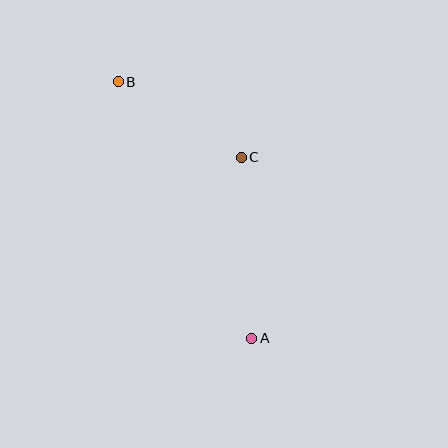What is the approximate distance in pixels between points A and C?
The distance between A and C is approximately 182 pixels.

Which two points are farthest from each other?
Points A and B are farthest from each other.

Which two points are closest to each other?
Points B and C are closest to each other.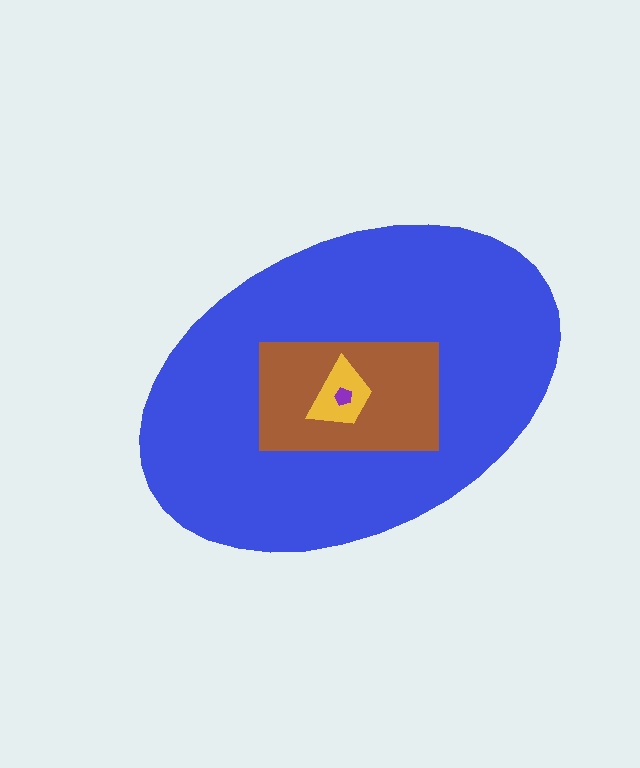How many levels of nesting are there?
4.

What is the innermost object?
The purple pentagon.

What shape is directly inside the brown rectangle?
The yellow trapezoid.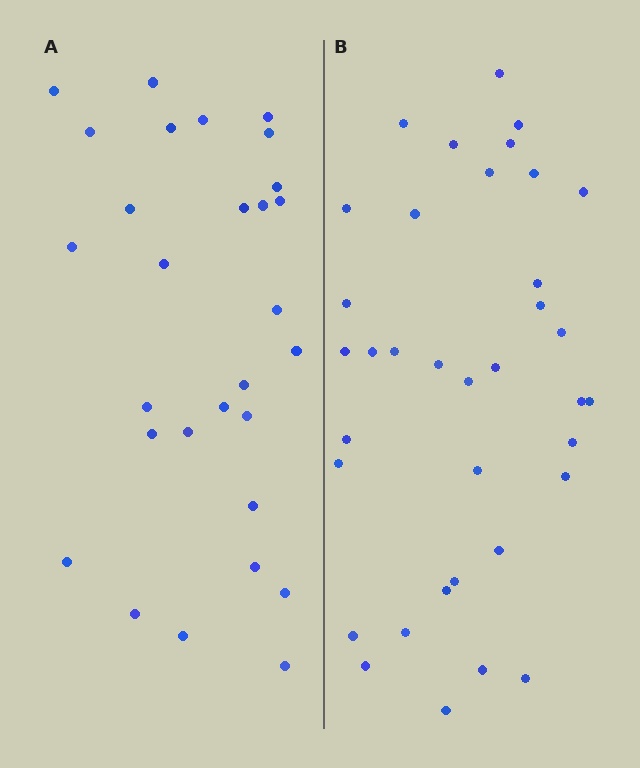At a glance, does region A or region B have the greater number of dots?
Region B (the right region) has more dots.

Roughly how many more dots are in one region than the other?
Region B has roughly 8 or so more dots than region A.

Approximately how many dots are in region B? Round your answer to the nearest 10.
About 40 dots. (The exact count is 36, which rounds to 40.)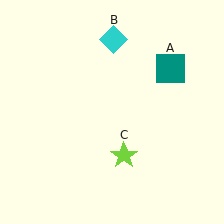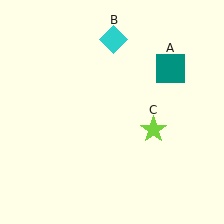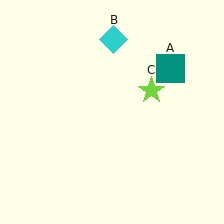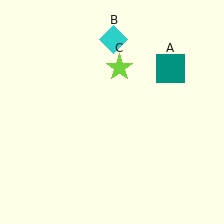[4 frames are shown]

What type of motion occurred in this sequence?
The lime star (object C) rotated counterclockwise around the center of the scene.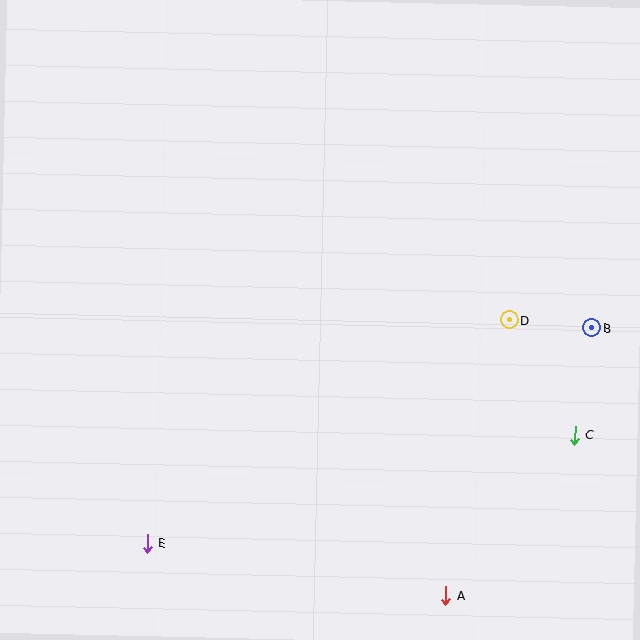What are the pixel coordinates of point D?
Point D is at (509, 320).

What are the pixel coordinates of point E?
Point E is at (147, 544).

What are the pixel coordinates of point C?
Point C is at (574, 435).